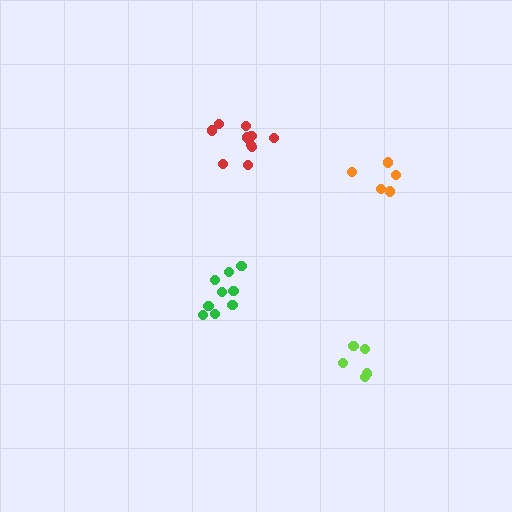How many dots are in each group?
Group 1: 9 dots, Group 2: 10 dots, Group 3: 5 dots, Group 4: 5 dots (29 total).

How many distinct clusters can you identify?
There are 4 distinct clusters.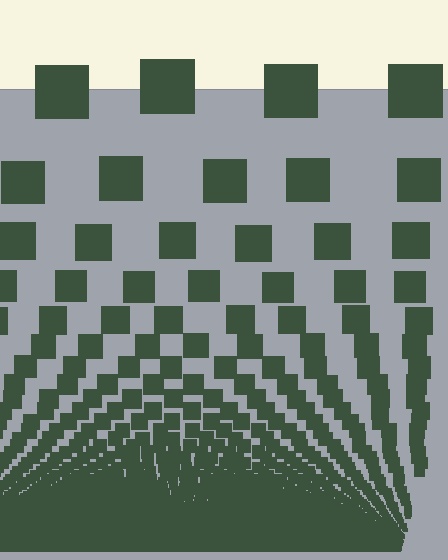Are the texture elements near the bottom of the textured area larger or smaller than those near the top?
Smaller. The gradient is inverted — elements near the bottom are smaller and denser.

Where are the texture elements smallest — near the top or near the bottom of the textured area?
Near the bottom.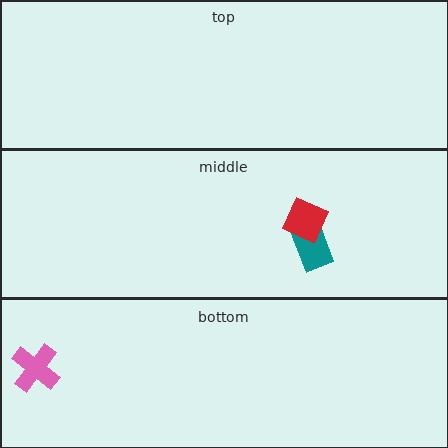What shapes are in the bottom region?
The pink cross.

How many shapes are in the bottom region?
1.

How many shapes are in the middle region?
2.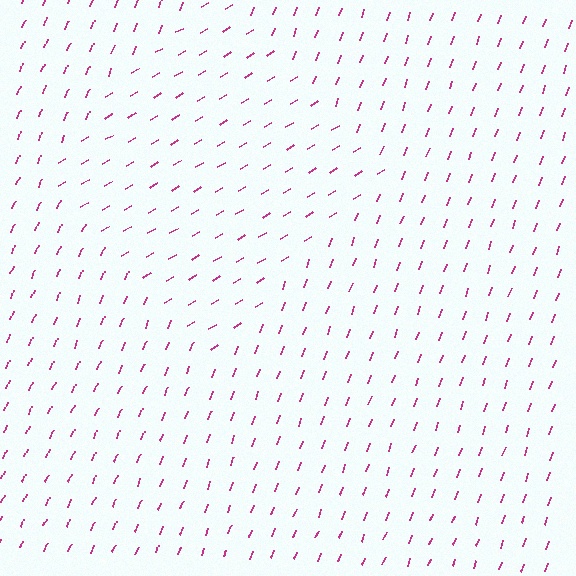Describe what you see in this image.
The image is filled with small magenta line segments. A diamond region in the image has lines oriented differently from the surrounding lines, creating a visible texture boundary.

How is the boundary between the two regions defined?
The boundary is defined purely by a change in line orientation (approximately 39 degrees difference). All lines are the same color and thickness.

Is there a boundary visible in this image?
Yes, there is a texture boundary formed by a change in line orientation.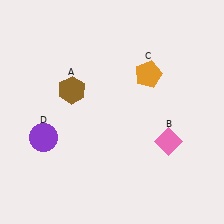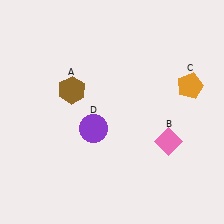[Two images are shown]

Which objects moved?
The objects that moved are: the orange pentagon (C), the purple circle (D).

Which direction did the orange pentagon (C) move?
The orange pentagon (C) moved right.